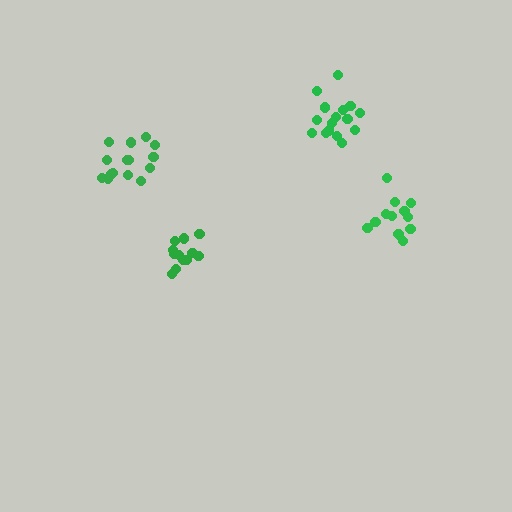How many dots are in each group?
Group 1: 13 dots, Group 2: 16 dots, Group 3: 12 dots, Group 4: 15 dots (56 total).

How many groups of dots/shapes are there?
There are 4 groups.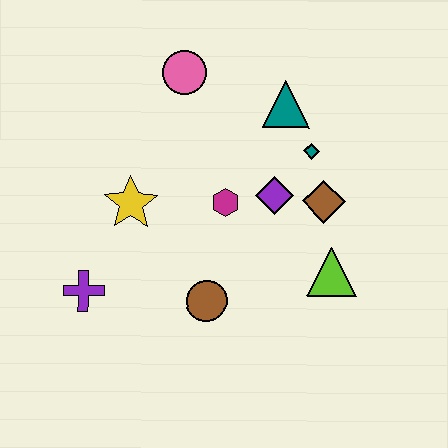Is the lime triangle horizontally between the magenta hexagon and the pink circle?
No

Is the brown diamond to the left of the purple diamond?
No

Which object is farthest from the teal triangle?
The purple cross is farthest from the teal triangle.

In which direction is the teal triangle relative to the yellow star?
The teal triangle is to the right of the yellow star.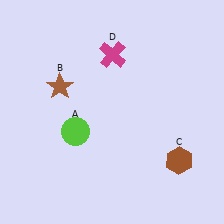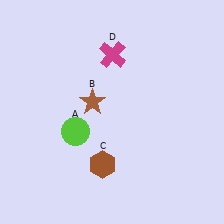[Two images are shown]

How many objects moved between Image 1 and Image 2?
2 objects moved between the two images.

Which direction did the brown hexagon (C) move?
The brown hexagon (C) moved left.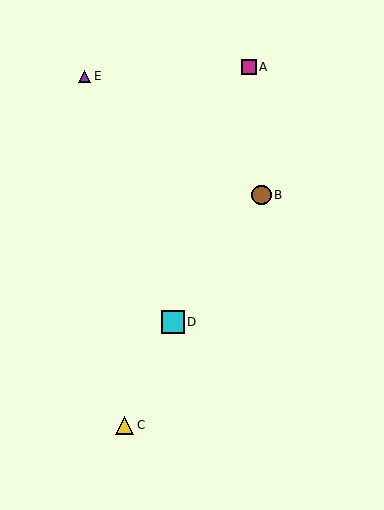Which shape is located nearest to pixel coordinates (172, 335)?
The cyan square (labeled D) at (173, 322) is nearest to that location.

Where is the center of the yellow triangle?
The center of the yellow triangle is at (125, 425).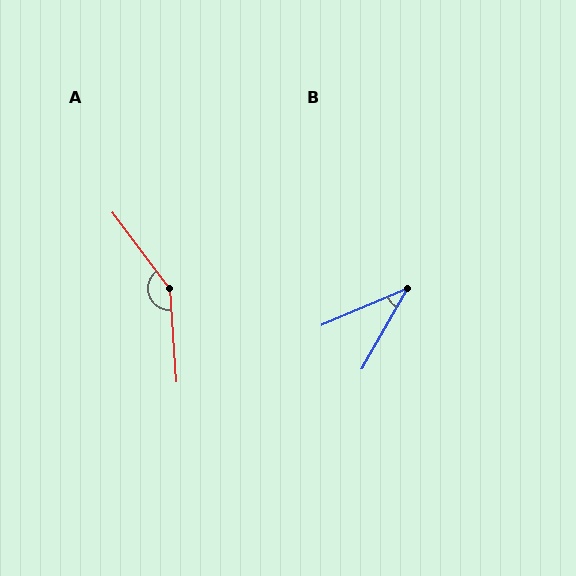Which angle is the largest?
A, at approximately 147 degrees.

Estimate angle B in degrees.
Approximately 37 degrees.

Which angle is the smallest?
B, at approximately 37 degrees.